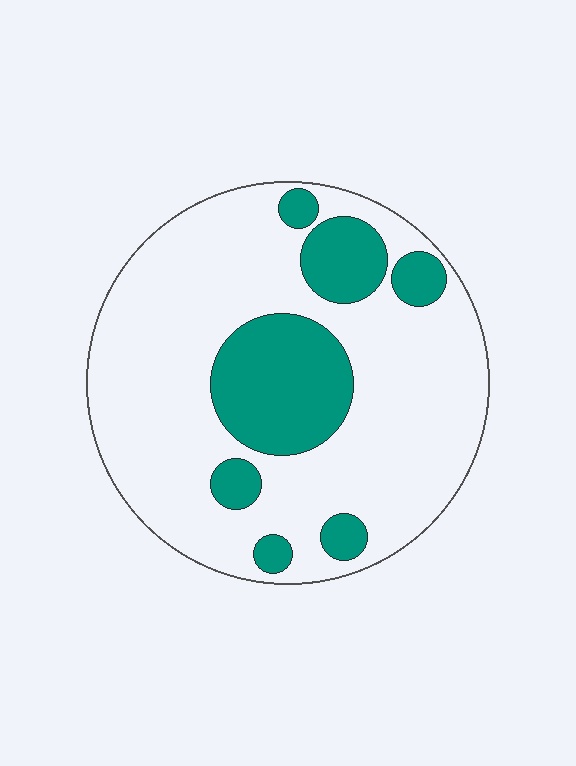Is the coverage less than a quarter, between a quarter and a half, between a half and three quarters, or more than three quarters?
Less than a quarter.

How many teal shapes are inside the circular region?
7.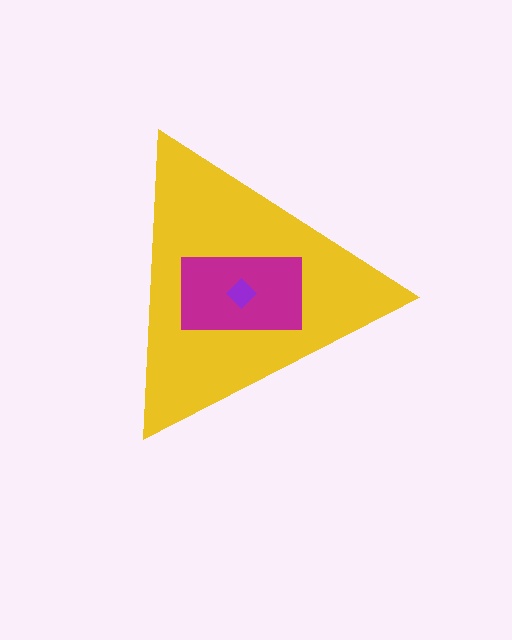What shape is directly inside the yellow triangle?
The magenta rectangle.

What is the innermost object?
The purple diamond.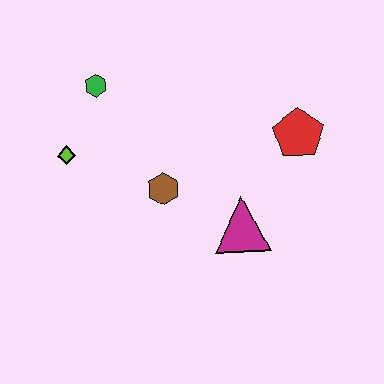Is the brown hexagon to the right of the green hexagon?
Yes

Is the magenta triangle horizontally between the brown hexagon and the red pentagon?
Yes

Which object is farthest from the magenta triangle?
The green hexagon is farthest from the magenta triangle.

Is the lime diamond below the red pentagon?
Yes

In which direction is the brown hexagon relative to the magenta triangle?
The brown hexagon is to the left of the magenta triangle.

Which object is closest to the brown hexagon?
The magenta triangle is closest to the brown hexagon.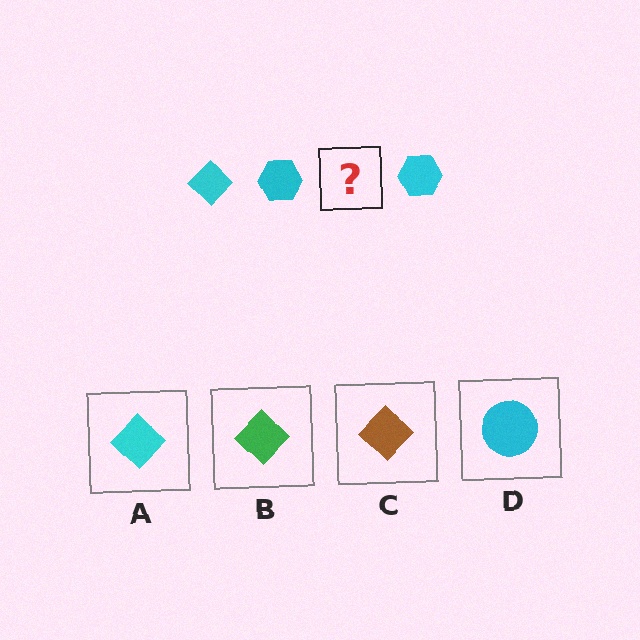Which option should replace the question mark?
Option A.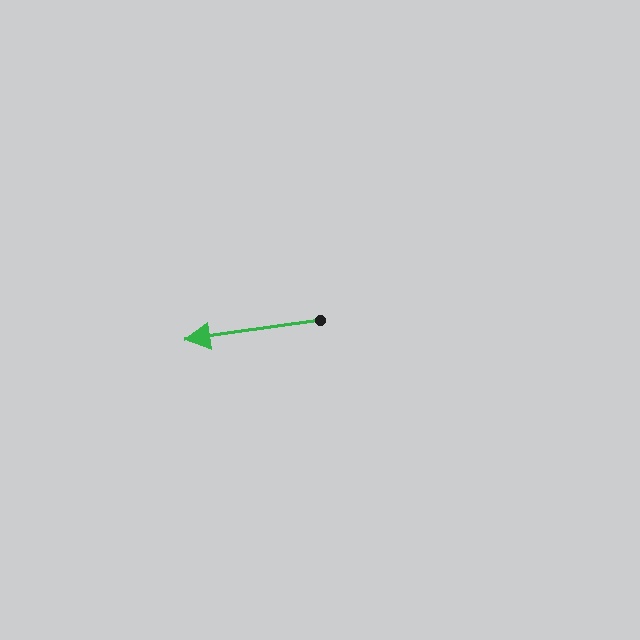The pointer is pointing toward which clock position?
Roughly 9 o'clock.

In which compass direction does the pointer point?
West.